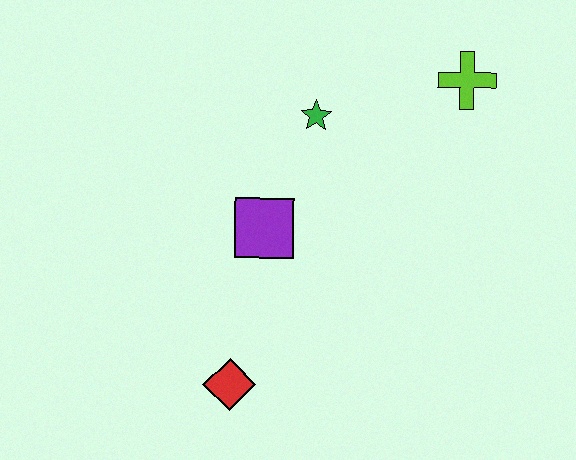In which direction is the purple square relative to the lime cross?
The purple square is to the left of the lime cross.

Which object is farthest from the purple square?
The lime cross is farthest from the purple square.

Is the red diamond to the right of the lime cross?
No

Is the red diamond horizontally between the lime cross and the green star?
No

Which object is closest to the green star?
The purple square is closest to the green star.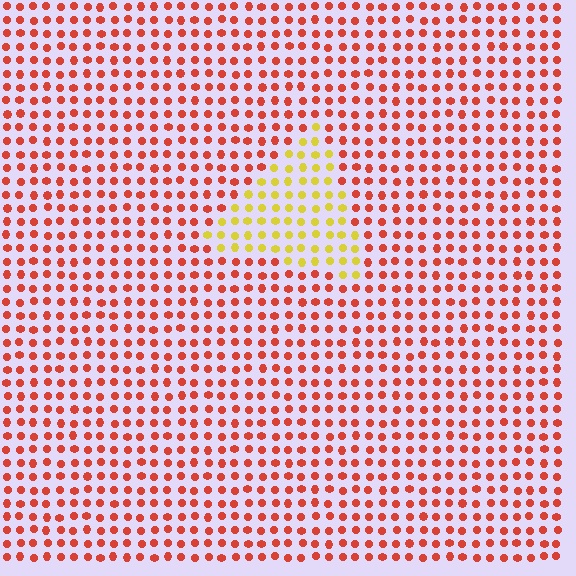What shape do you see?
I see a triangle.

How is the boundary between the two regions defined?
The boundary is defined purely by a slight shift in hue (about 53 degrees). Spacing, size, and orientation are identical on both sides.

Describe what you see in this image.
The image is filled with small red elements in a uniform arrangement. A triangle-shaped region is visible where the elements are tinted to a slightly different hue, forming a subtle color boundary.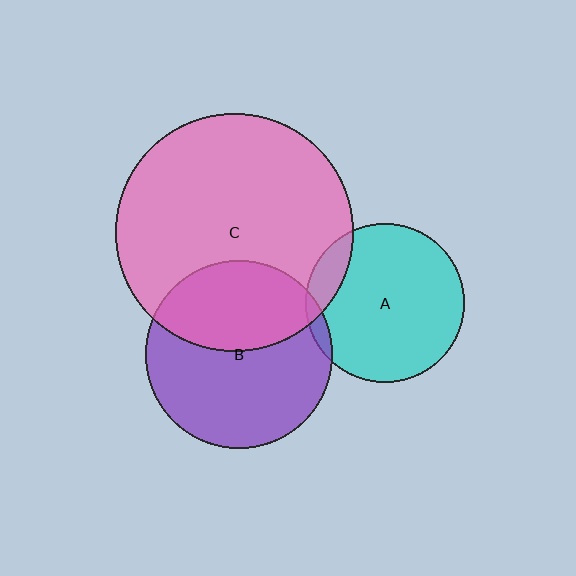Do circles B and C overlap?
Yes.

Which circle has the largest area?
Circle C (pink).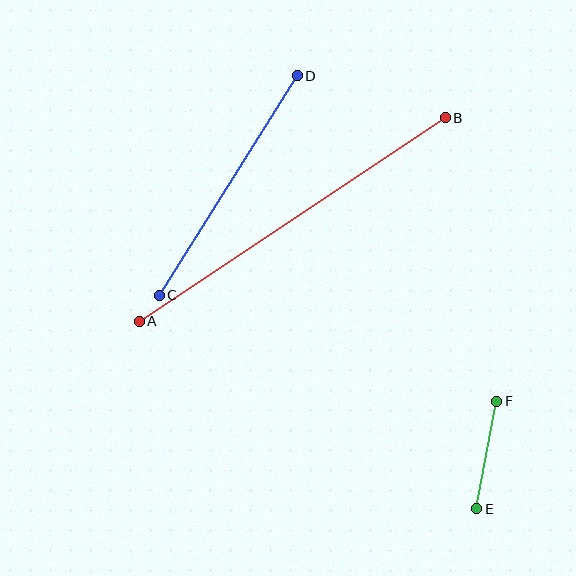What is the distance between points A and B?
The distance is approximately 368 pixels.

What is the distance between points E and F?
The distance is approximately 109 pixels.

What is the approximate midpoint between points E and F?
The midpoint is at approximately (487, 455) pixels.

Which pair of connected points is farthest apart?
Points A and B are farthest apart.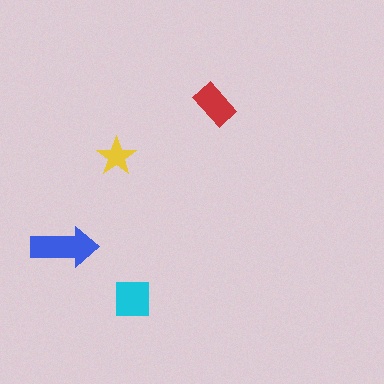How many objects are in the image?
There are 4 objects in the image.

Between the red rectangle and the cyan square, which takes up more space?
The cyan square.